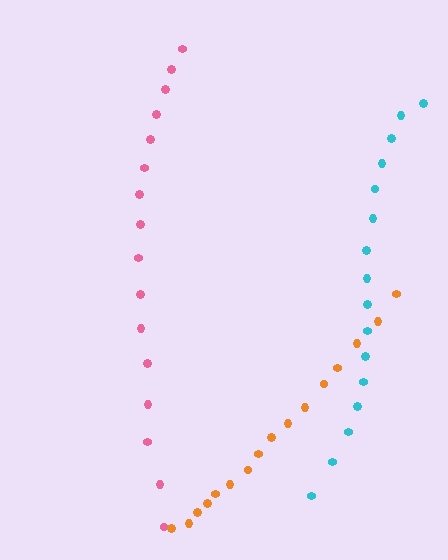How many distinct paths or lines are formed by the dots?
There are 3 distinct paths.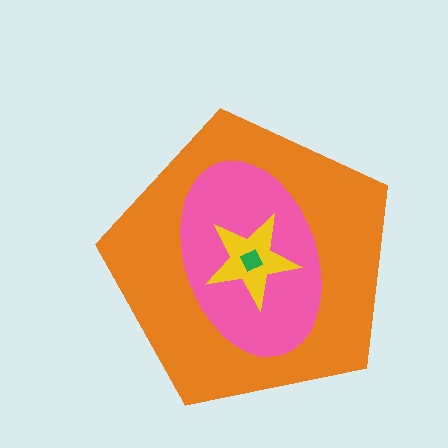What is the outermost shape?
The orange pentagon.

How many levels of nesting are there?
4.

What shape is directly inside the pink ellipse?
The yellow star.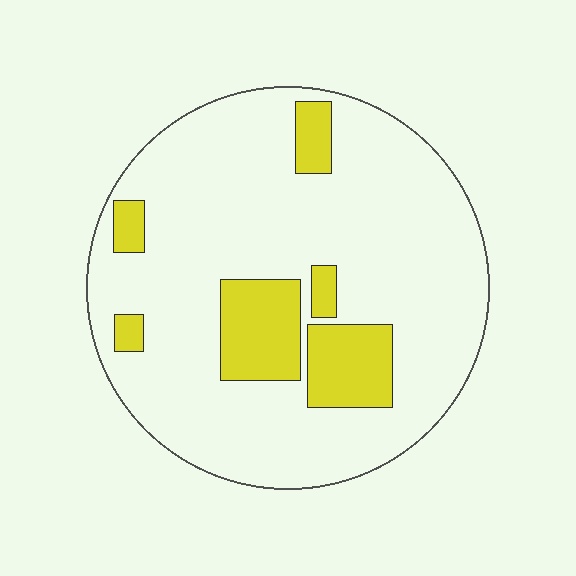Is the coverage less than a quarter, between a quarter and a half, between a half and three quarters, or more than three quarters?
Less than a quarter.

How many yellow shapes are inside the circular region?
6.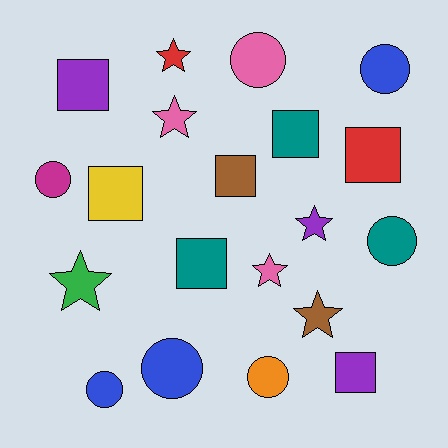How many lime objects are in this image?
There are no lime objects.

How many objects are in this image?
There are 20 objects.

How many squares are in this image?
There are 7 squares.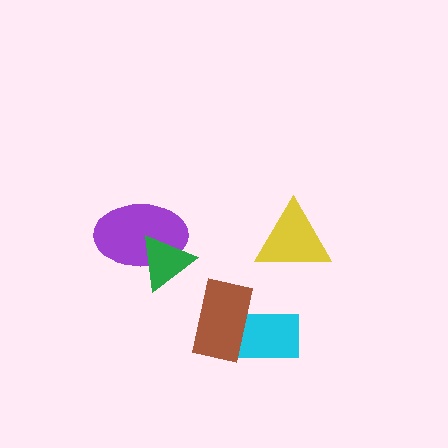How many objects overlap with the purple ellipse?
1 object overlaps with the purple ellipse.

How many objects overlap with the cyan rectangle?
1 object overlaps with the cyan rectangle.